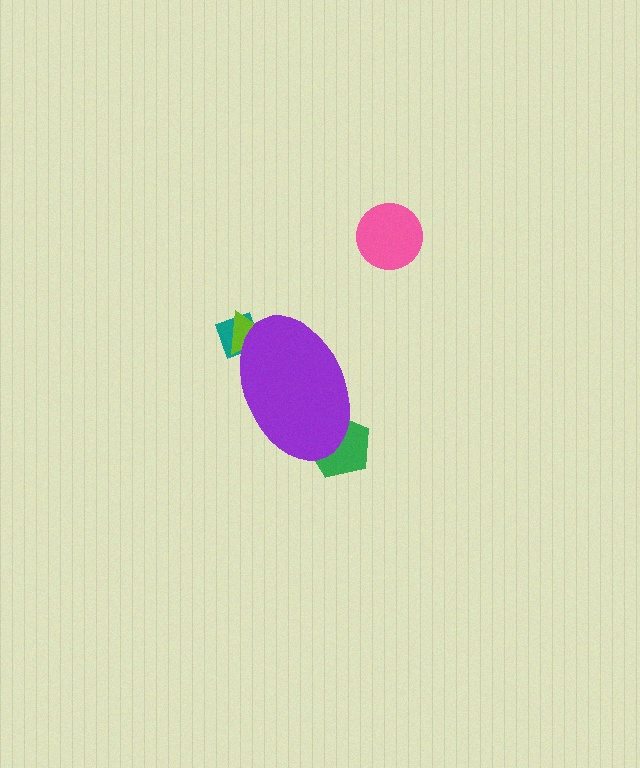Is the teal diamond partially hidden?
Yes, the teal diamond is partially hidden behind the purple ellipse.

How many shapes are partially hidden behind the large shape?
3 shapes are partially hidden.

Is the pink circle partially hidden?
No, the pink circle is fully visible.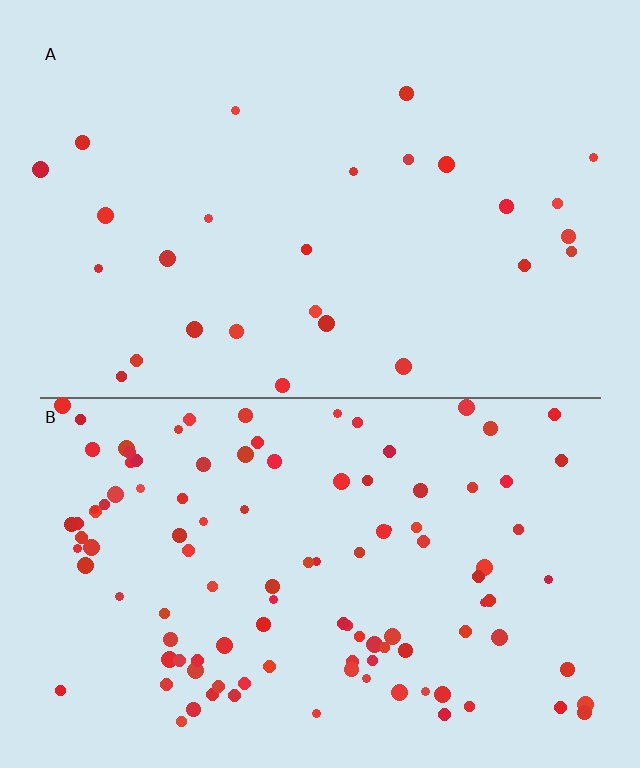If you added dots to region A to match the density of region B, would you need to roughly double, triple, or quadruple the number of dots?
Approximately quadruple.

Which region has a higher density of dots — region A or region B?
B (the bottom).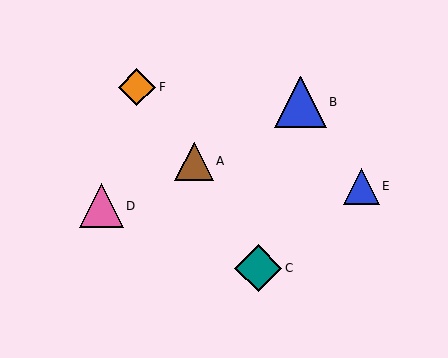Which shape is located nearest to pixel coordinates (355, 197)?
The blue triangle (labeled E) at (361, 186) is nearest to that location.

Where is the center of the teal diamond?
The center of the teal diamond is at (258, 268).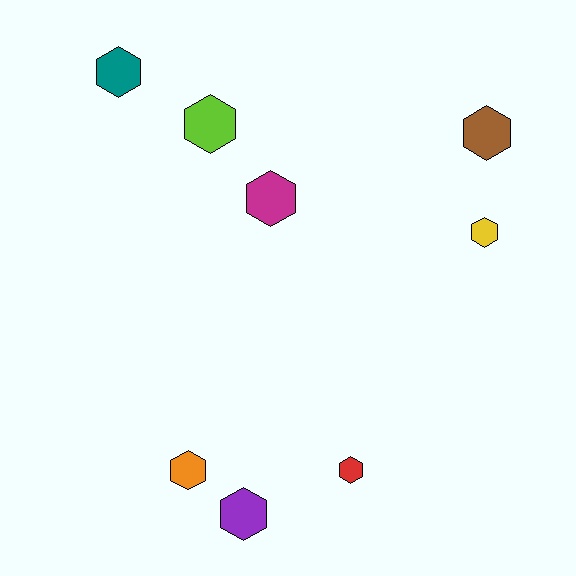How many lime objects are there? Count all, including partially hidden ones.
There is 1 lime object.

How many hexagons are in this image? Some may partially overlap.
There are 8 hexagons.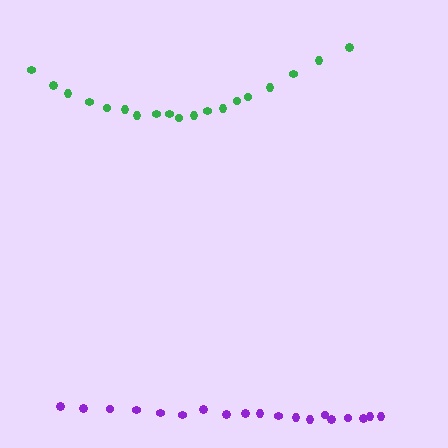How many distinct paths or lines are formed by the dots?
There are 2 distinct paths.